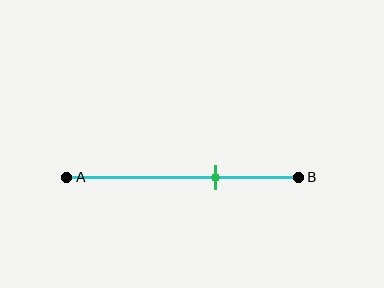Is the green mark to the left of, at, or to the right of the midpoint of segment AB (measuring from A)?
The green mark is to the right of the midpoint of segment AB.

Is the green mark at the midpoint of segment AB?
No, the mark is at about 65% from A, not at the 50% midpoint.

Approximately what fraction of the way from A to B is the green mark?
The green mark is approximately 65% of the way from A to B.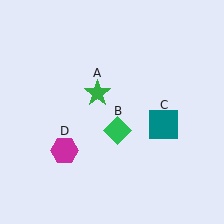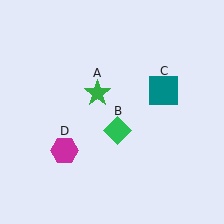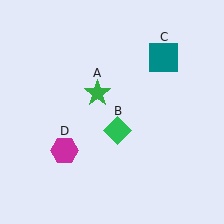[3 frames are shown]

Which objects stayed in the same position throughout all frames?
Green star (object A) and green diamond (object B) and magenta hexagon (object D) remained stationary.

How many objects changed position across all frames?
1 object changed position: teal square (object C).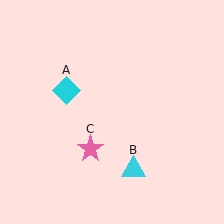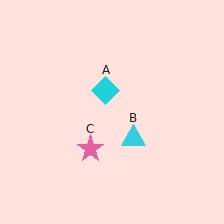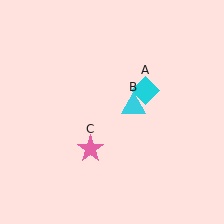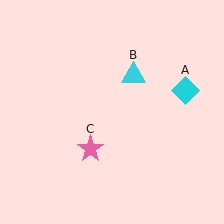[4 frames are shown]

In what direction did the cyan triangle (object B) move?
The cyan triangle (object B) moved up.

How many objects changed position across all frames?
2 objects changed position: cyan diamond (object A), cyan triangle (object B).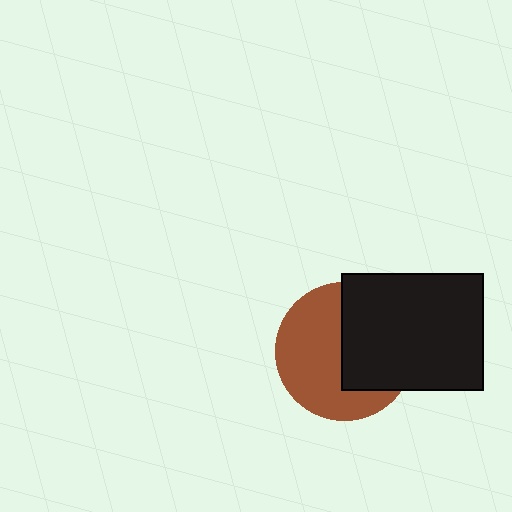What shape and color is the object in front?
The object in front is a black rectangle.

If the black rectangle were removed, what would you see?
You would see the complete brown circle.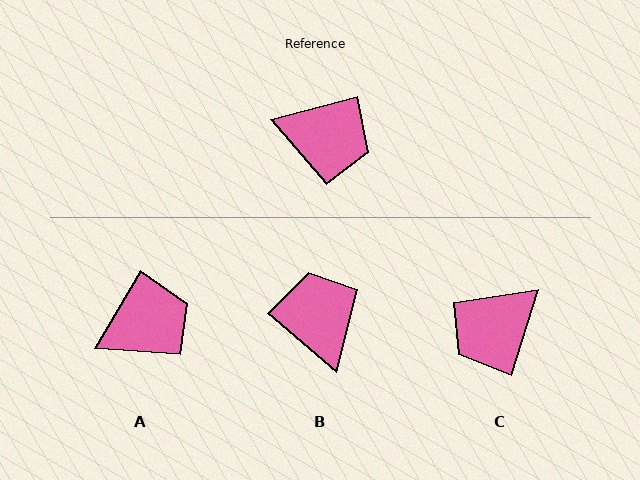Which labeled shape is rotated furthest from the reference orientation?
B, about 125 degrees away.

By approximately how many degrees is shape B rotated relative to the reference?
Approximately 125 degrees counter-clockwise.